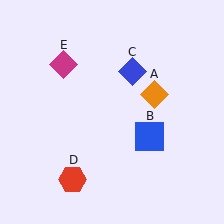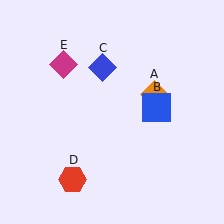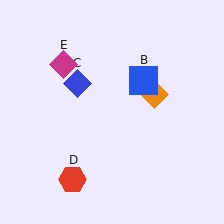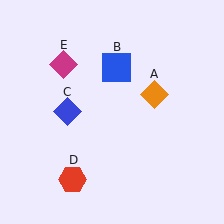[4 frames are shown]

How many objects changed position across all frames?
2 objects changed position: blue square (object B), blue diamond (object C).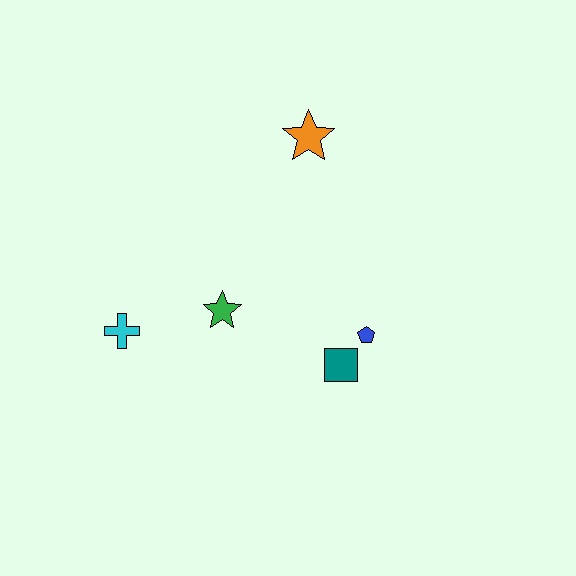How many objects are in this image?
There are 5 objects.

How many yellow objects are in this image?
There are no yellow objects.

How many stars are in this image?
There are 2 stars.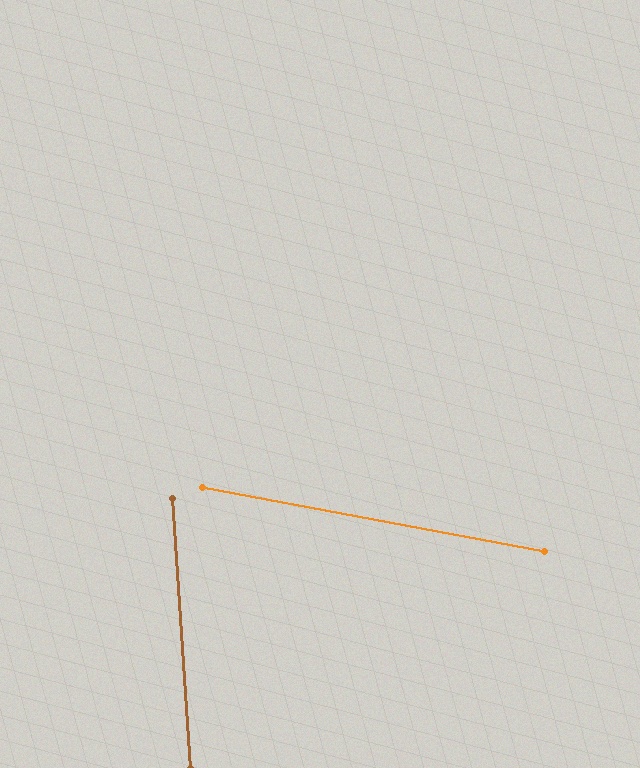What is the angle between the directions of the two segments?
Approximately 76 degrees.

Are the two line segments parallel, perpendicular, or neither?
Neither parallel nor perpendicular — they differ by about 76°.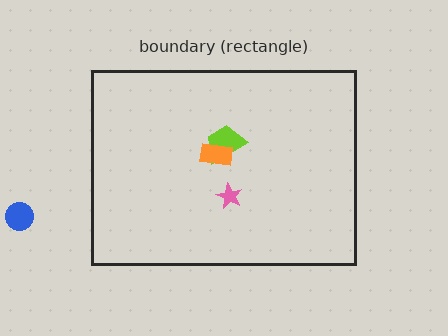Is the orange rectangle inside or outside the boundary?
Inside.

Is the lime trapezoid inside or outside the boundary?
Inside.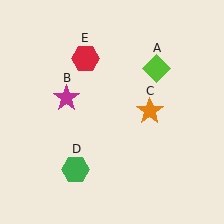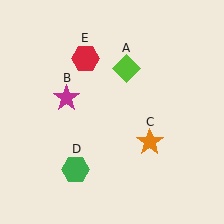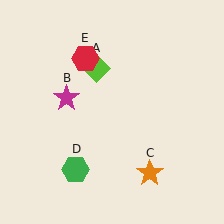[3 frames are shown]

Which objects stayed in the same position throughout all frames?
Magenta star (object B) and green hexagon (object D) and red hexagon (object E) remained stationary.